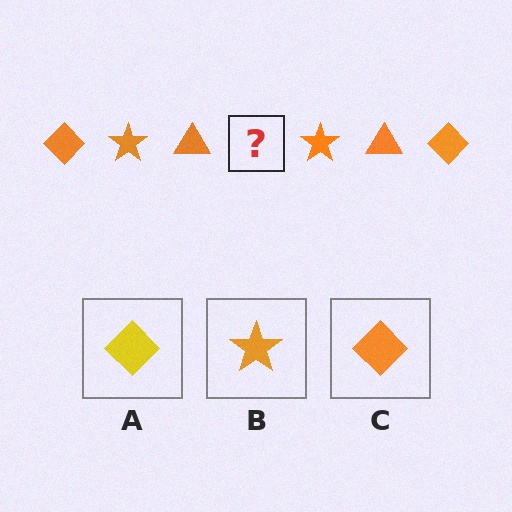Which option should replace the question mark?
Option C.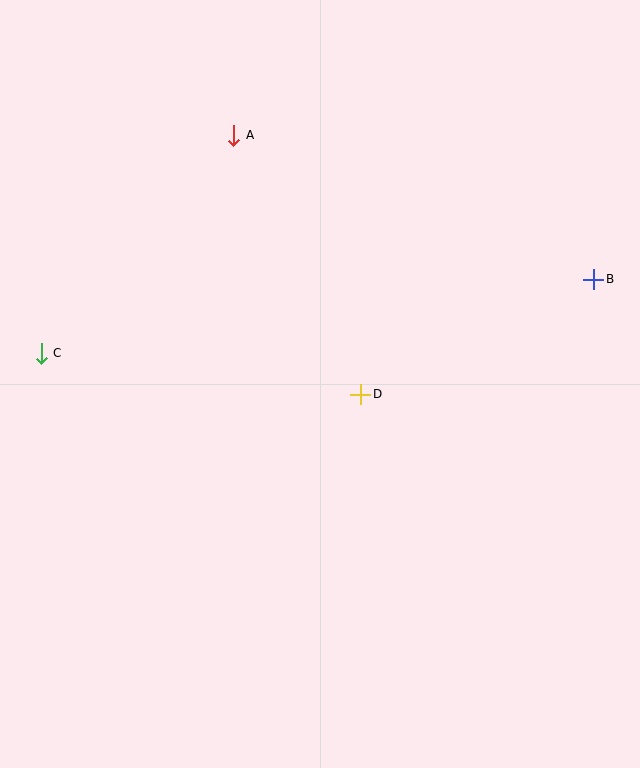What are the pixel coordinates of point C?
Point C is at (41, 353).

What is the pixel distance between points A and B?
The distance between A and B is 388 pixels.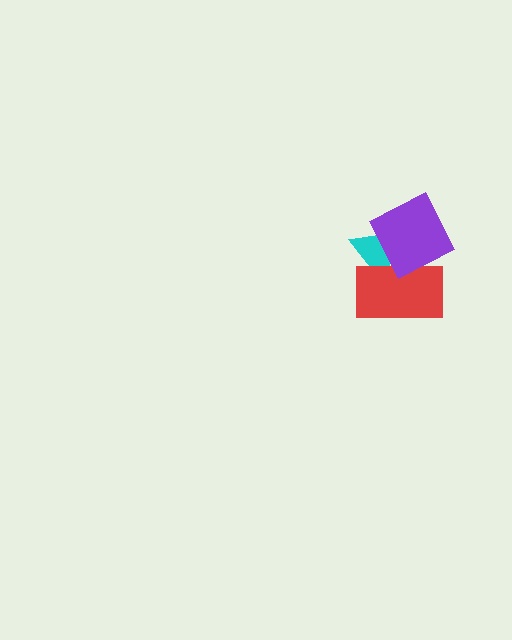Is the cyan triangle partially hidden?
Yes, it is partially covered by another shape.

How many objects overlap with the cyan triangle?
2 objects overlap with the cyan triangle.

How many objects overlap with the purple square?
2 objects overlap with the purple square.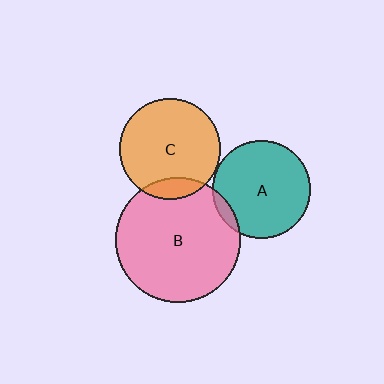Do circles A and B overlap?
Yes.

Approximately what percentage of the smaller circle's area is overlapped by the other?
Approximately 5%.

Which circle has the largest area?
Circle B (pink).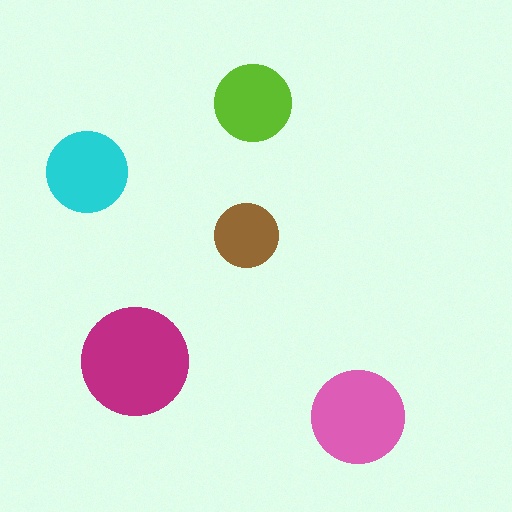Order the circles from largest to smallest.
the magenta one, the pink one, the cyan one, the lime one, the brown one.